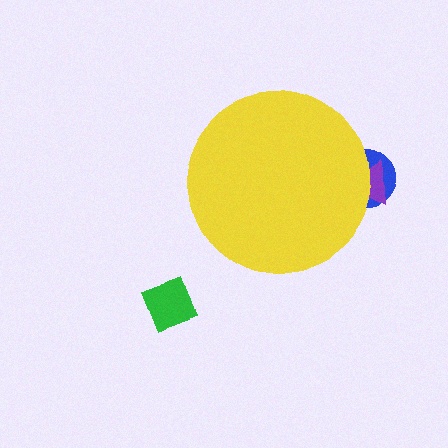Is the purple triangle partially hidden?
Yes, the purple triangle is partially hidden behind the yellow circle.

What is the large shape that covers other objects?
A yellow circle.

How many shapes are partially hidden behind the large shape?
2 shapes are partially hidden.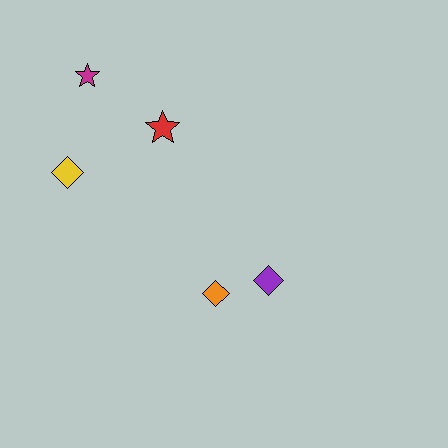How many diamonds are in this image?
There are 3 diamonds.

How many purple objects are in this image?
There is 1 purple object.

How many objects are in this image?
There are 5 objects.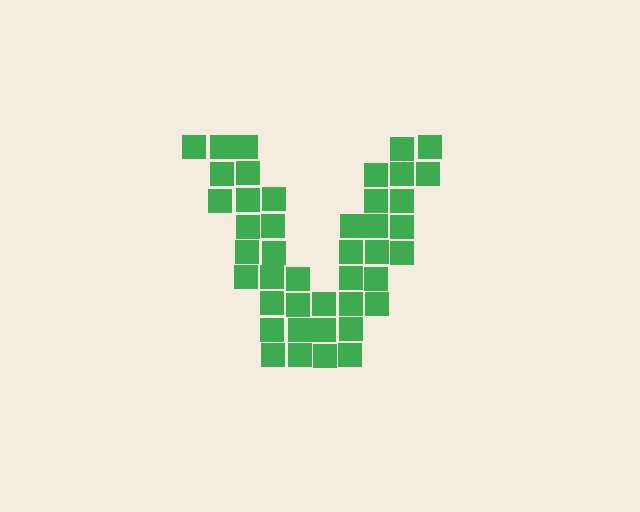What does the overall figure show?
The overall figure shows the letter V.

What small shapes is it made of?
It is made of small squares.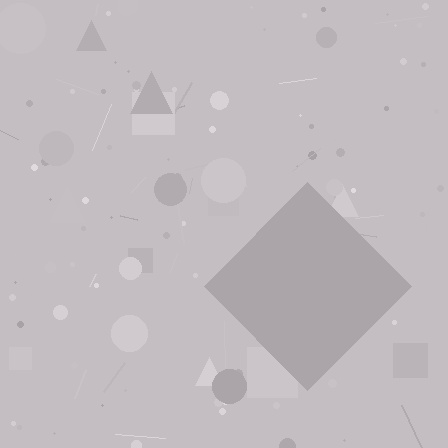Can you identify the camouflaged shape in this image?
The camouflaged shape is a diamond.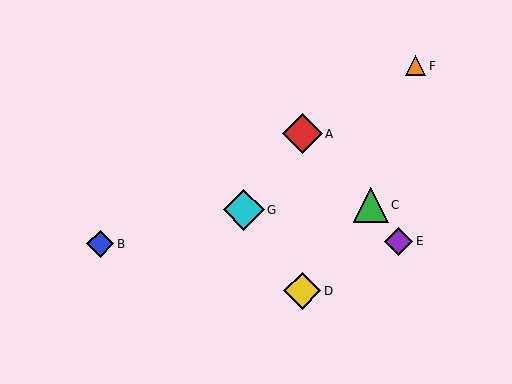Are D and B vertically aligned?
No, D is at x≈302 and B is at x≈100.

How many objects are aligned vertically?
2 objects (A, D) are aligned vertically.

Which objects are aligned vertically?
Objects A, D are aligned vertically.